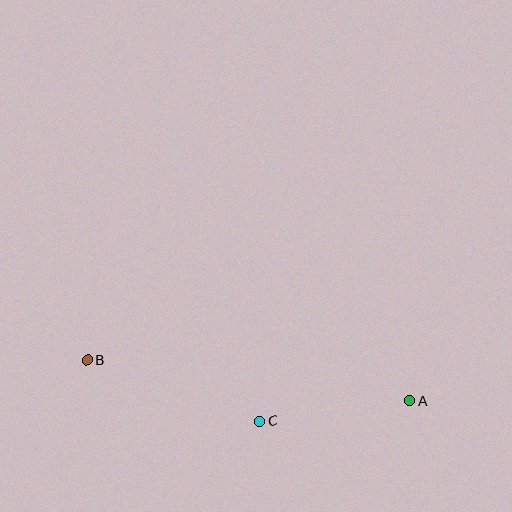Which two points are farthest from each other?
Points A and B are farthest from each other.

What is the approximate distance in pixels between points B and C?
The distance between B and C is approximately 183 pixels.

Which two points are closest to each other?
Points A and C are closest to each other.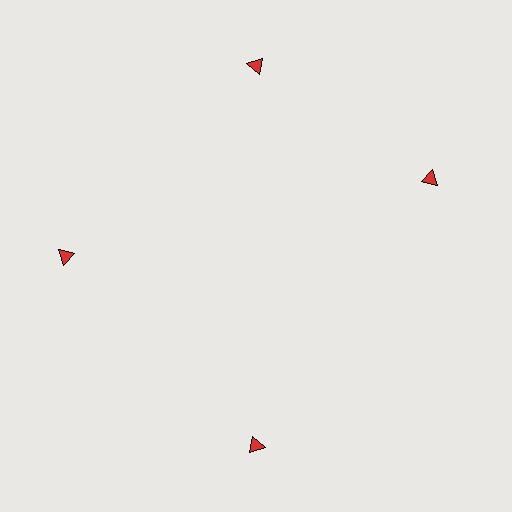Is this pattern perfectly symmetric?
No. The 4 red triangles are arranged in a ring, but one element near the 3 o'clock position is rotated out of alignment along the ring, breaking the 4-fold rotational symmetry.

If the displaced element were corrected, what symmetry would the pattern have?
It would have 4-fold rotational symmetry — the pattern would map onto itself every 90 degrees.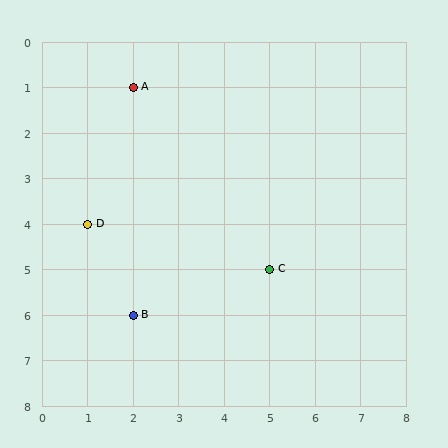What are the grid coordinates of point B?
Point B is at grid coordinates (2, 6).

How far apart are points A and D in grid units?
Points A and D are 1 column and 3 rows apart (about 3.2 grid units diagonally).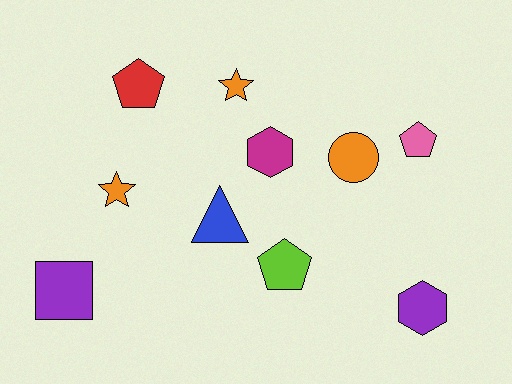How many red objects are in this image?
There is 1 red object.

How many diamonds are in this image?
There are no diamonds.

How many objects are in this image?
There are 10 objects.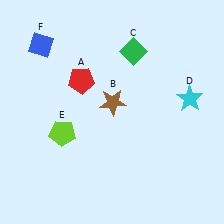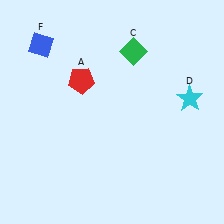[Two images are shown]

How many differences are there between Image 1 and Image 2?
There are 2 differences between the two images.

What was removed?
The lime pentagon (E), the brown star (B) were removed in Image 2.